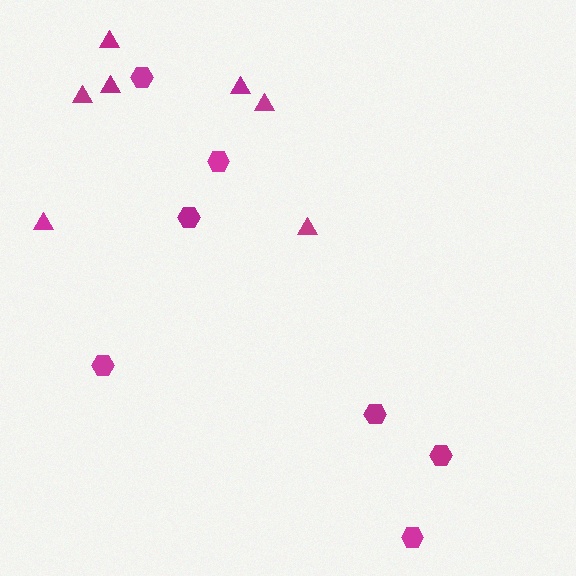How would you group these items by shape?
There are 2 groups: one group of triangles (7) and one group of hexagons (7).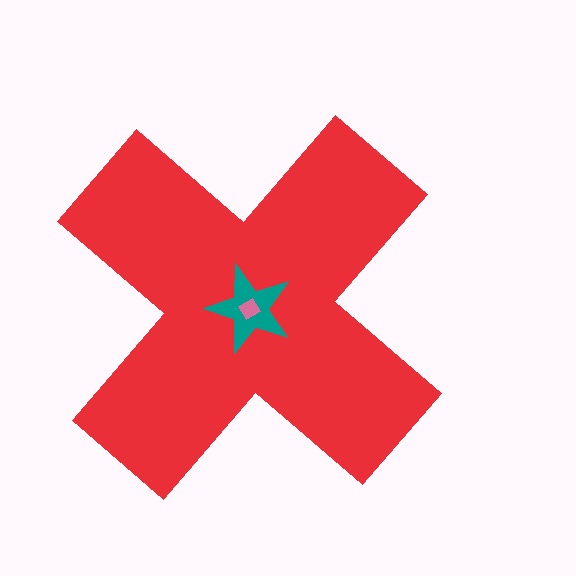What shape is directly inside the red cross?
The teal star.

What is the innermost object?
The pink diamond.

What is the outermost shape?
The red cross.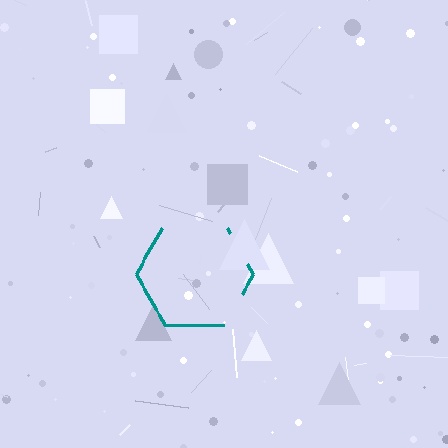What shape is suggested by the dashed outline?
The dashed outline suggests a hexagon.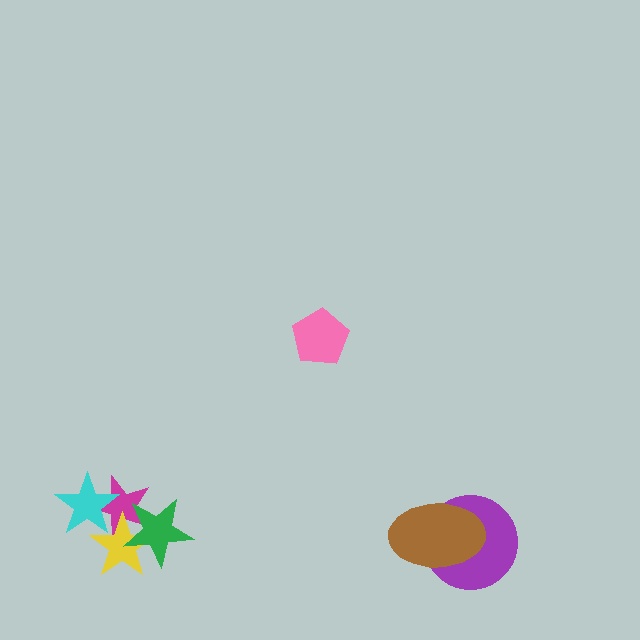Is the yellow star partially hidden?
Yes, it is partially covered by another shape.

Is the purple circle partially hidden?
Yes, it is partially covered by another shape.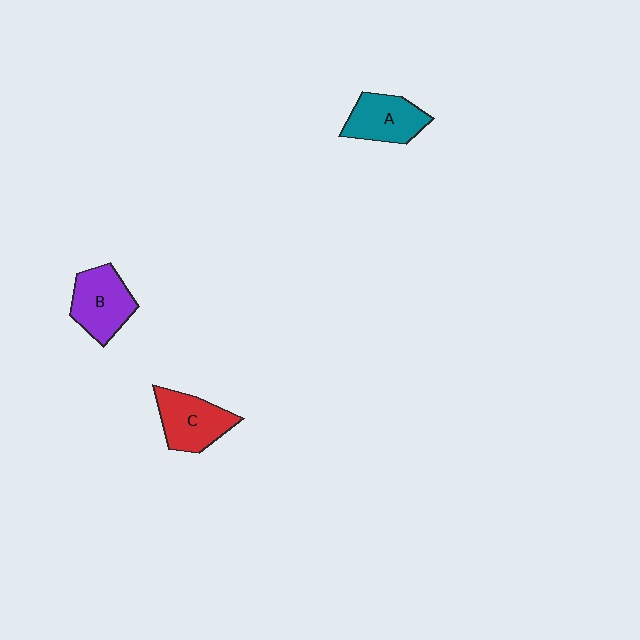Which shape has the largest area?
Shape B (purple).